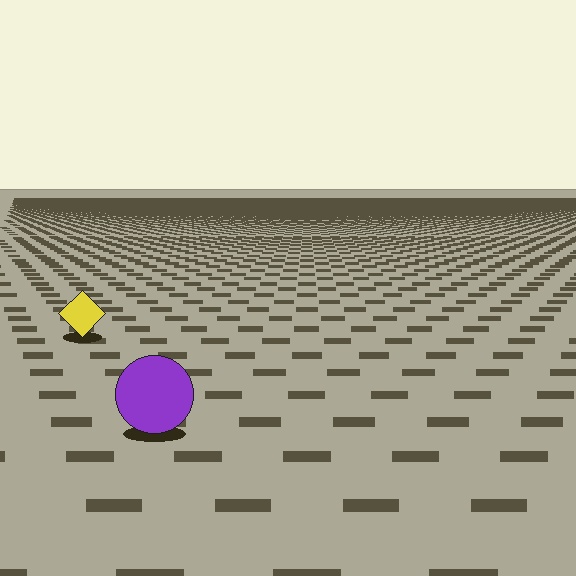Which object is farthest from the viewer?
The yellow diamond is farthest from the viewer. It appears smaller and the ground texture around it is denser.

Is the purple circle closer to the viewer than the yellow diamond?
Yes. The purple circle is closer — you can tell from the texture gradient: the ground texture is coarser near it.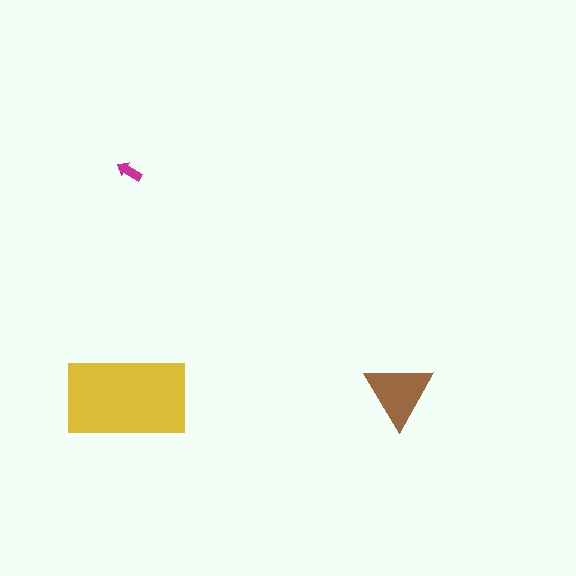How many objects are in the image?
There are 3 objects in the image.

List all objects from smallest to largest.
The magenta arrow, the brown triangle, the yellow rectangle.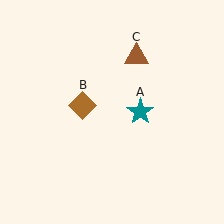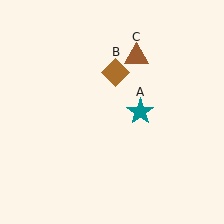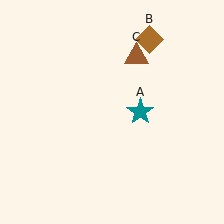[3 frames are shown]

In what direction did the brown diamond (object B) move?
The brown diamond (object B) moved up and to the right.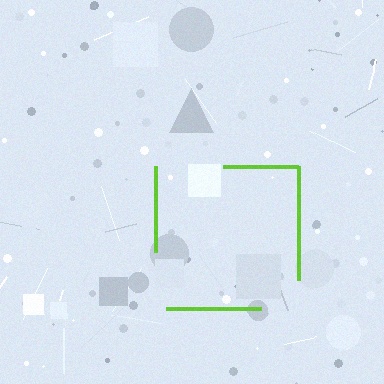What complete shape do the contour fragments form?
The contour fragments form a square.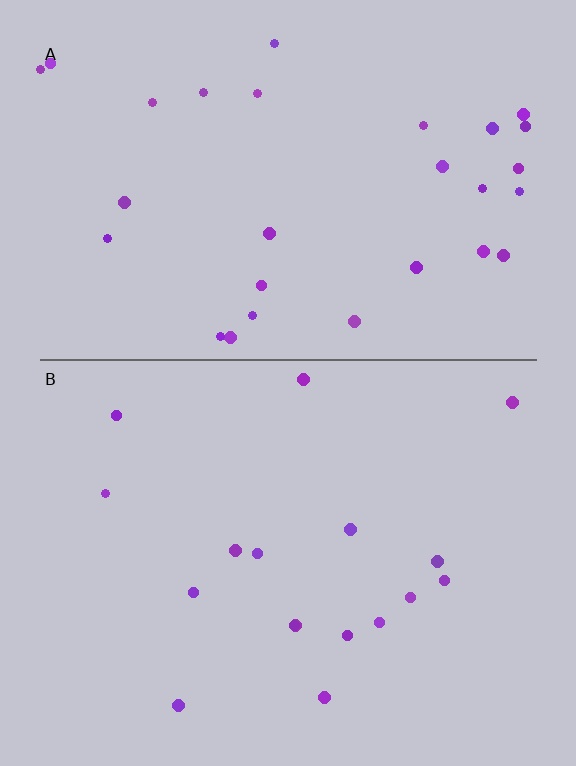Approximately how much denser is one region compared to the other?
Approximately 1.7× — region A over region B.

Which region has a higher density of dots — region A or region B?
A (the top).